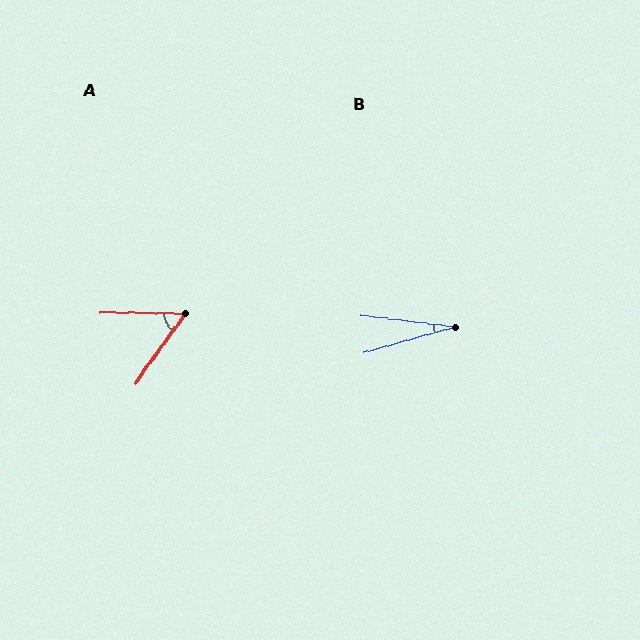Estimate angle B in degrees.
Approximately 23 degrees.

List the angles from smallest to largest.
B (23°), A (55°).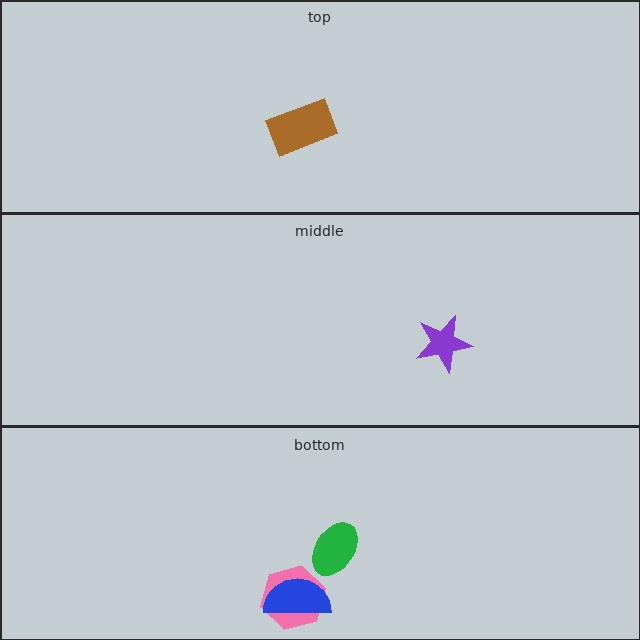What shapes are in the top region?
The brown rectangle.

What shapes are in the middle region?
The purple star.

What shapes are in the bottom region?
The pink hexagon, the green ellipse, the blue semicircle.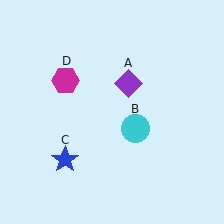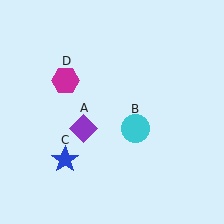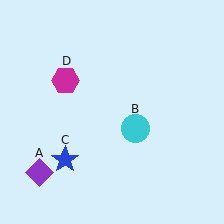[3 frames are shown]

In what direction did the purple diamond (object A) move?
The purple diamond (object A) moved down and to the left.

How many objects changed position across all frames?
1 object changed position: purple diamond (object A).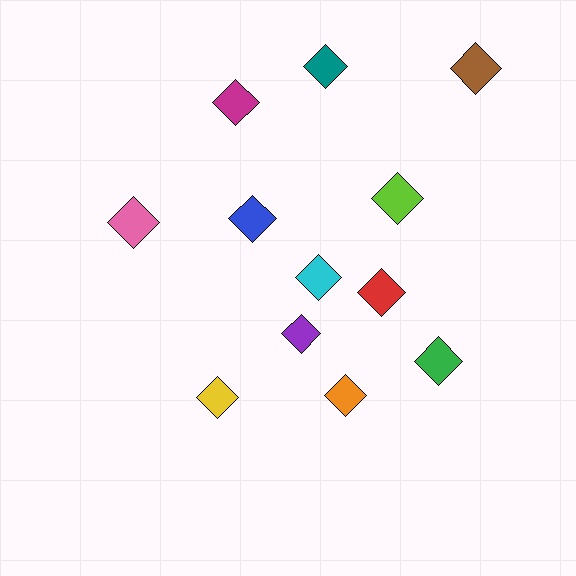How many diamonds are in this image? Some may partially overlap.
There are 12 diamonds.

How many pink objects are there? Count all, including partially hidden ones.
There is 1 pink object.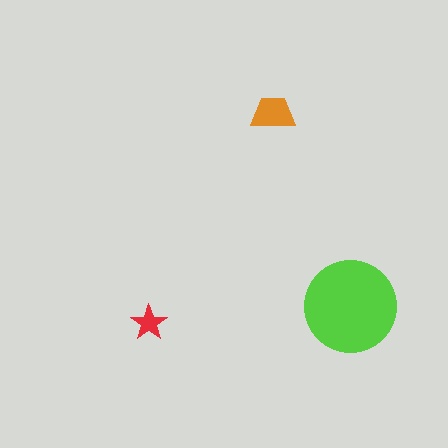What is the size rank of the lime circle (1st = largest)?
1st.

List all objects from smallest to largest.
The red star, the orange trapezoid, the lime circle.